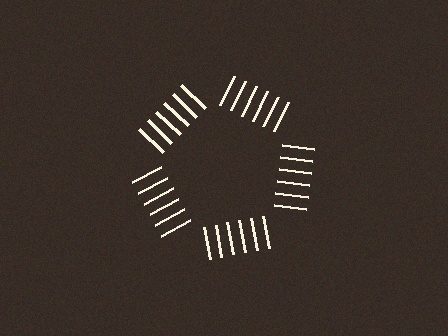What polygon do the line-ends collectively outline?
An illusory pentagon — the line segments terminate on its edges but no continuous stroke is drawn.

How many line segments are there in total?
30 — 6 along each of the 5 edges.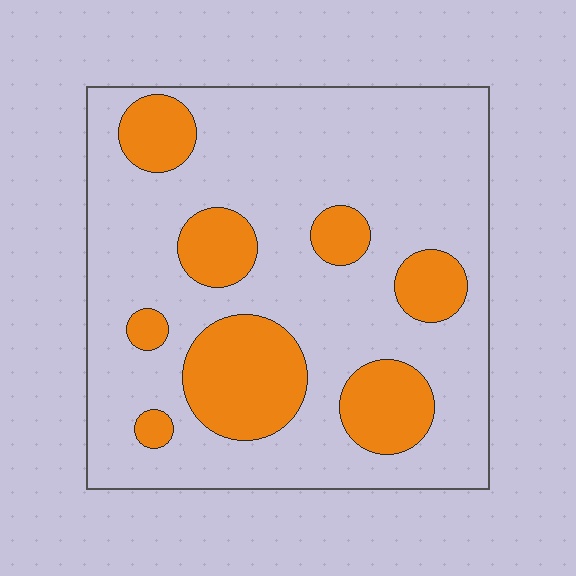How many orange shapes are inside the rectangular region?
8.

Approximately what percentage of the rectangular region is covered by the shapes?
Approximately 25%.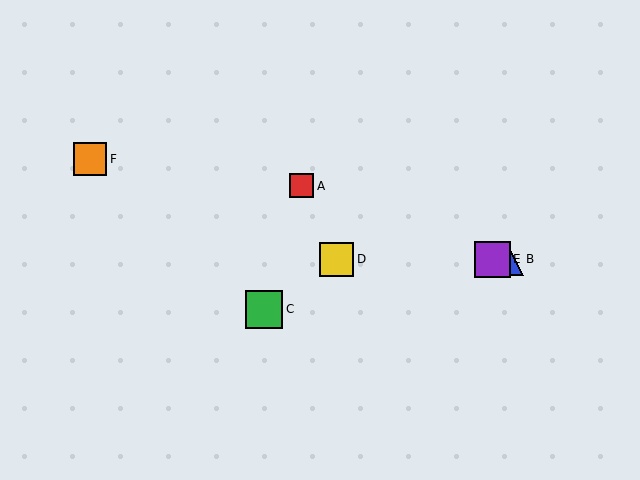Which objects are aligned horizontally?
Objects B, D, E are aligned horizontally.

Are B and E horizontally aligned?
Yes, both are at y≈259.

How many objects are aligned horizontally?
3 objects (B, D, E) are aligned horizontally.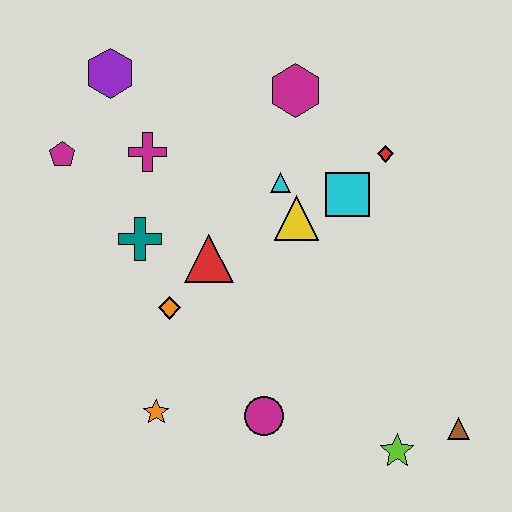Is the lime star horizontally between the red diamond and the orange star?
No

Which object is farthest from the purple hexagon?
The brown triangle is farthest from the purple hexagon.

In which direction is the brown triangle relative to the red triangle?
The brown triangle is to the right of the red triangle.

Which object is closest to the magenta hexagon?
The cyan triangle is closest to the magenta hexagon.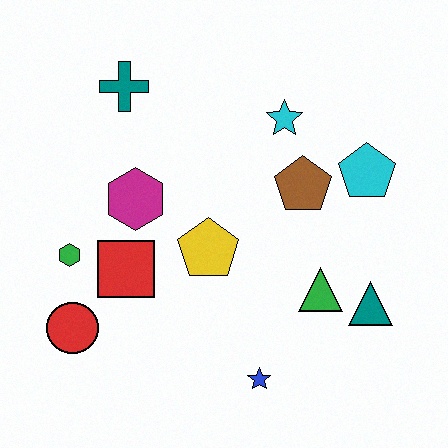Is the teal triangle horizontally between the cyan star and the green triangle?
No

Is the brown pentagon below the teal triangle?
No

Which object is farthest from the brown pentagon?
The red circle is farthest from the brown pentagon.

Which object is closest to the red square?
The green hexagon is closest to the red square.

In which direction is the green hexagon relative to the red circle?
The green hexagon is above the red circle.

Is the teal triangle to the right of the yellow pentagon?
Yes